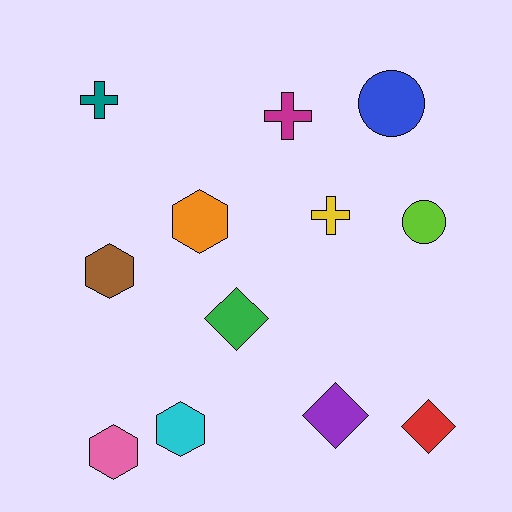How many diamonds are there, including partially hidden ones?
There are 3 diamonds.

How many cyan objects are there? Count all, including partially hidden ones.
There is 1 cyan object.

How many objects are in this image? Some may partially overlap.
There are 12 objects.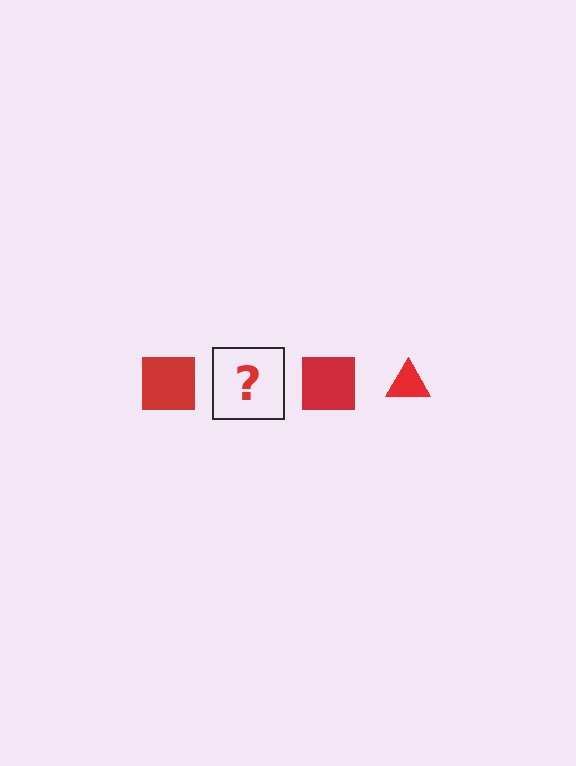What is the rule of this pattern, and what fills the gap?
The rule is that the pattern cycles through square, triangle shapes in red. The gap should be filled with a red triangle.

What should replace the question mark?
The question mark should be replaced with a red triangle.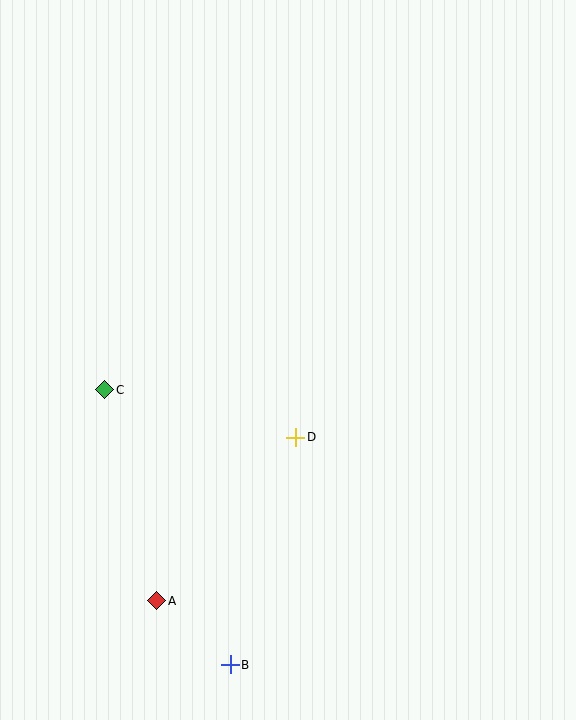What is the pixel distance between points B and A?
The distance between B and A is 97 pixels.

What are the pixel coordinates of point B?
Point B is at (230, 665).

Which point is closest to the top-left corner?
Point C is closest to the top-left corner.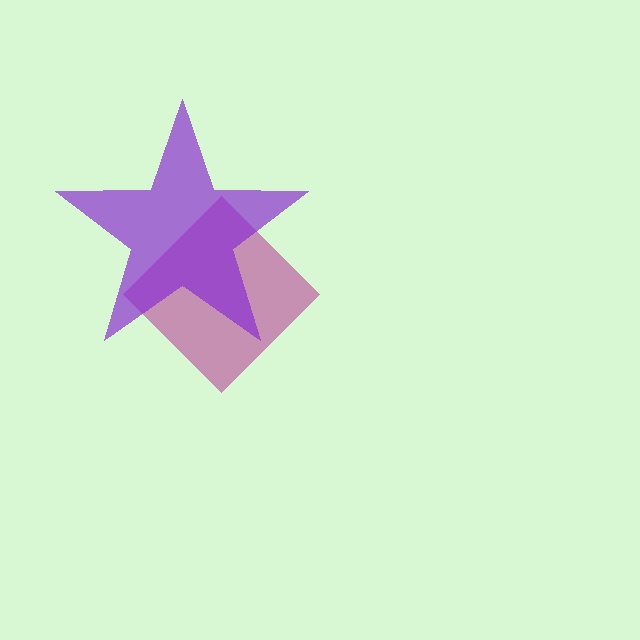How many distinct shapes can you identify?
There are 2 distinct shapes: a magenta diamond, a purple star.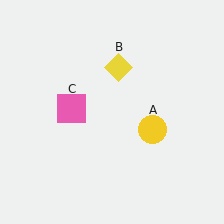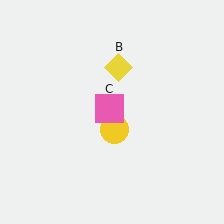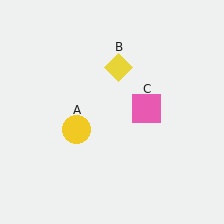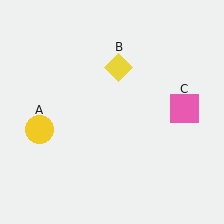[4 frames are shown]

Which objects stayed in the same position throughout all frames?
Yellow diamond (object B) remained stationary.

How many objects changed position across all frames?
2 objects changed position: yellow circle (object A), pink square (object C).